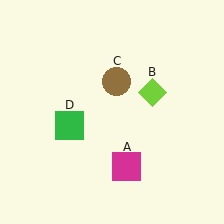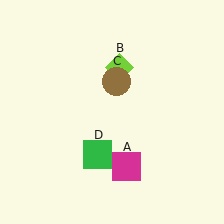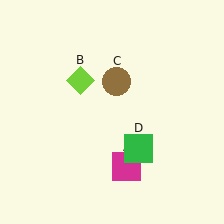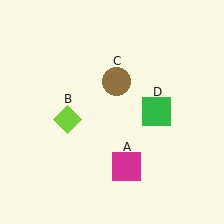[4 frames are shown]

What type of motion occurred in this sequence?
The lime diamond (object B), green square (object D) rotated counterclockwise around the center of the scene.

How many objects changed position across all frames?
2 objects changed position: lime diamond (object B), green square (object D).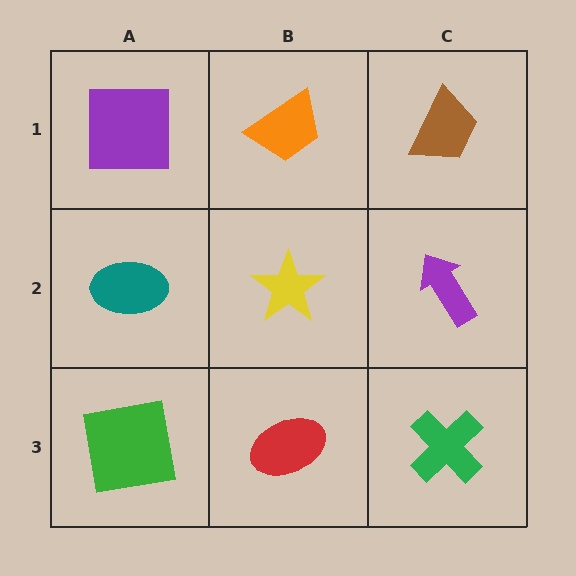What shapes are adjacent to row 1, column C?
A purple arrow (row 2, column C), an orange trapezoid (row 1, column B).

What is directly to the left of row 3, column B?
A green square.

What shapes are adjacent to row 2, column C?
A brown trapezoid (row 1, column C), a green cross (row 3, column C), a yellow star (row 2, column B).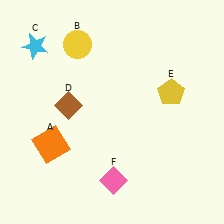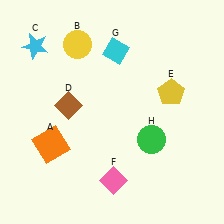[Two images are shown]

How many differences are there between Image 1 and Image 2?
There are 2 differences between the two images.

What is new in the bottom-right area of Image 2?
A green circle (H) was added in the bottom-right area of Image 2.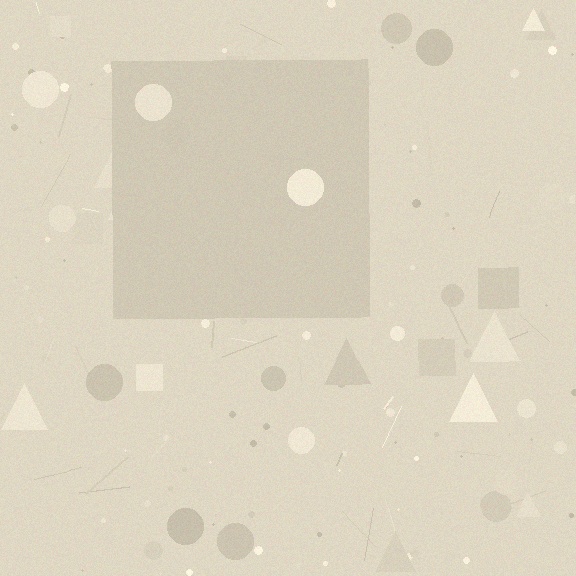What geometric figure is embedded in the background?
A square is embedded in the background.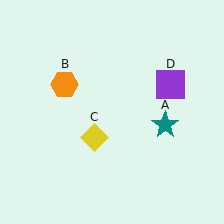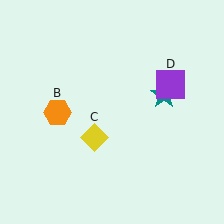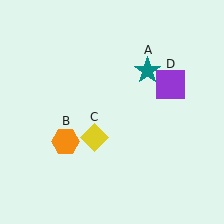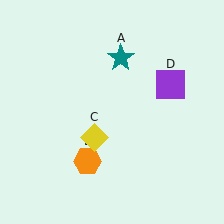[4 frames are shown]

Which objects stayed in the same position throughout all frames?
Yellow diamond (object C) and purple square (object D) remained stationary.